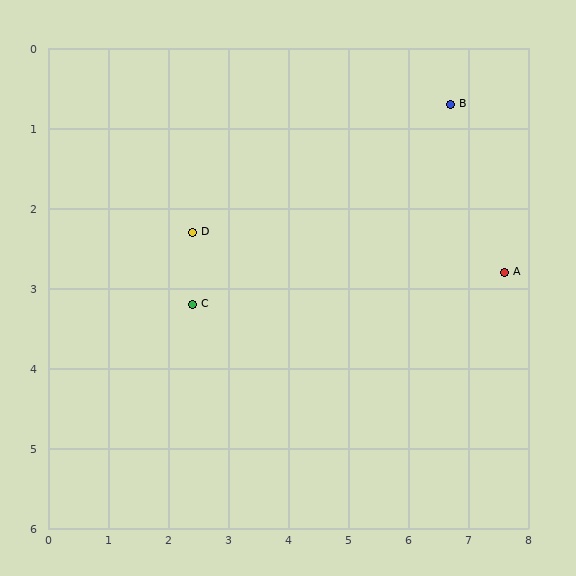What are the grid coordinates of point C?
Point C is at approximately (2.4, 3.2).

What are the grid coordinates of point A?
Point A is at approximately (7.6, 2.8).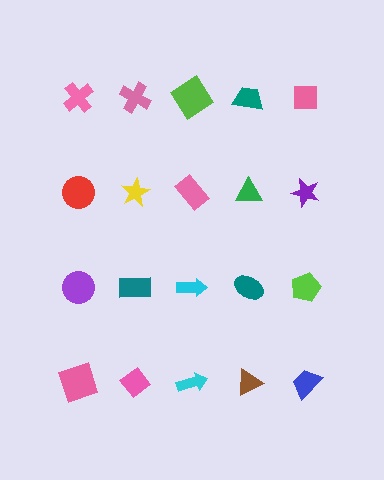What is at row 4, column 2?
A pink diamond.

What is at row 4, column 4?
A brown triangle.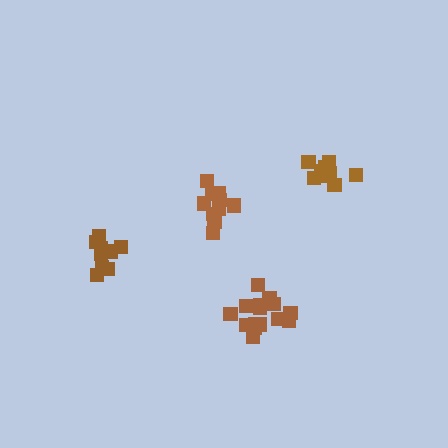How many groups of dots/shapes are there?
There are 4 groups.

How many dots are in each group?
Group 1: 11 dots, Group 2: 11 dots, Group 3: 15 dots, Group 4: 9 dots (46 total).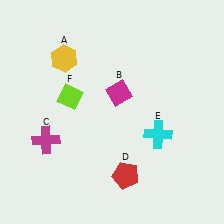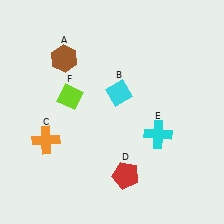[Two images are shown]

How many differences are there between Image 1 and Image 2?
There are 3 differences between the two images.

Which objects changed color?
A changed from yellow to brown. B changed from magenta to cyan. C changed from magenta to orange.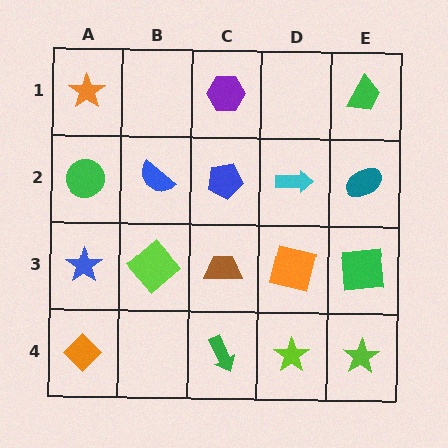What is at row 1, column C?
A purple hexagon.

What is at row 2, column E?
A teal ellipse.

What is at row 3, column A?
A blue star.